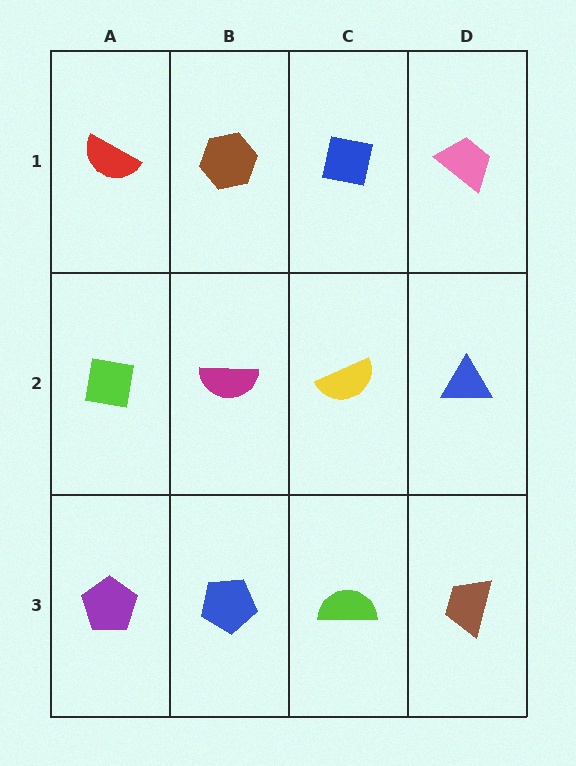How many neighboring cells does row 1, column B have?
3.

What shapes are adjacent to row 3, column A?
A lime square (row 2, column A), a blue pentagon (row 3, column B).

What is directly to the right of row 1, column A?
A brown hexagon.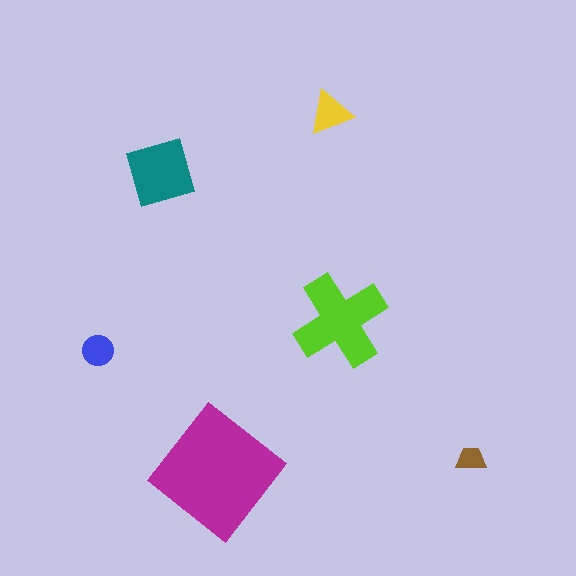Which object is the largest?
The magenta diamond.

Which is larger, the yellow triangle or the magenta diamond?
The magenta diamond.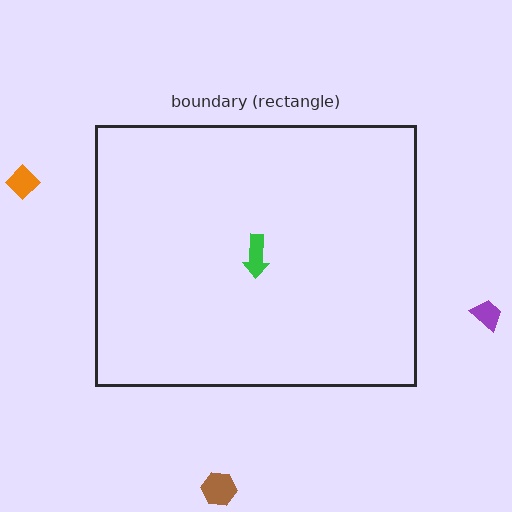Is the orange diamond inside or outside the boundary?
Outside.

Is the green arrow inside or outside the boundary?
Inside.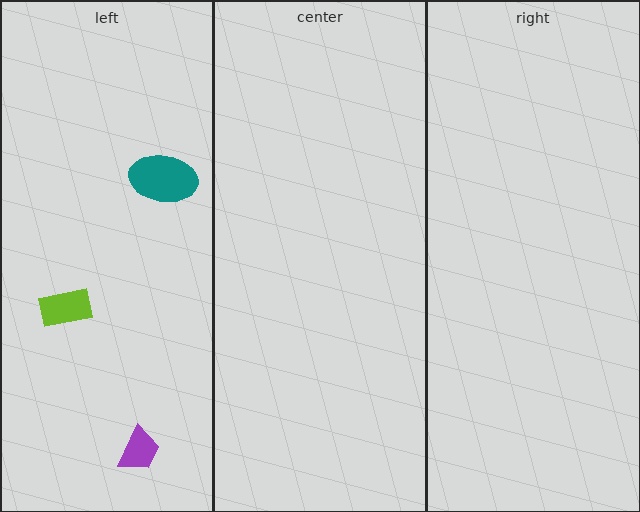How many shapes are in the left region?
3.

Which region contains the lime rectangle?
The left region.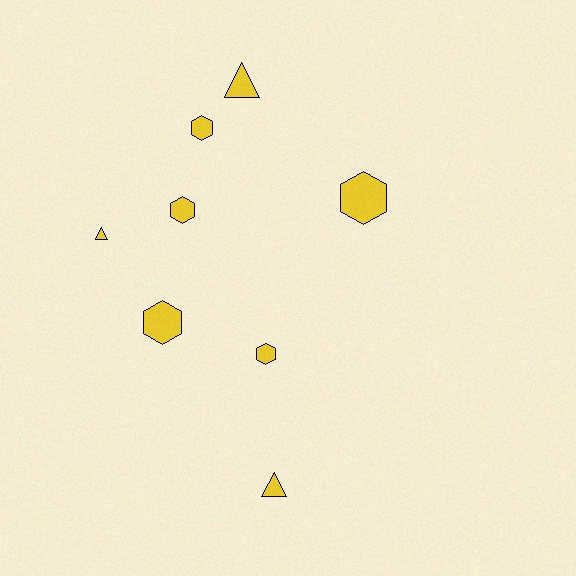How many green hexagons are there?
There are no green hexagons.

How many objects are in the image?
There are 8 objects.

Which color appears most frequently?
Yellow, with 8 objects.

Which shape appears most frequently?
Hexagon, with 5 objects.